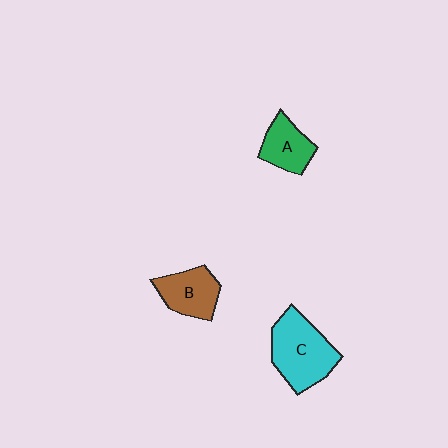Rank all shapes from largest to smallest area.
From largest to smallest: C (cyan), B (brown), A (green).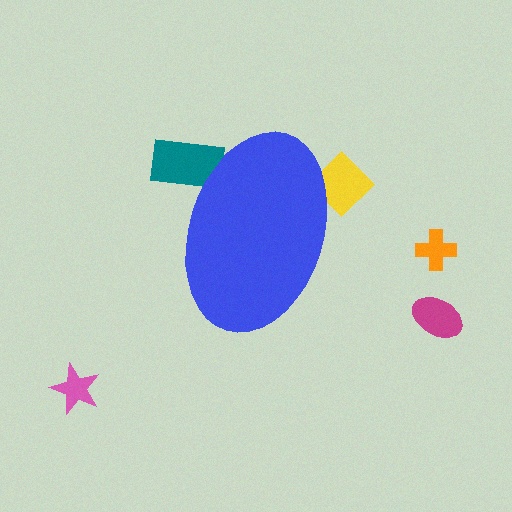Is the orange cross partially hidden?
No, the orange cross is fully visible.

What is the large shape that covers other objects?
A blue ellipse.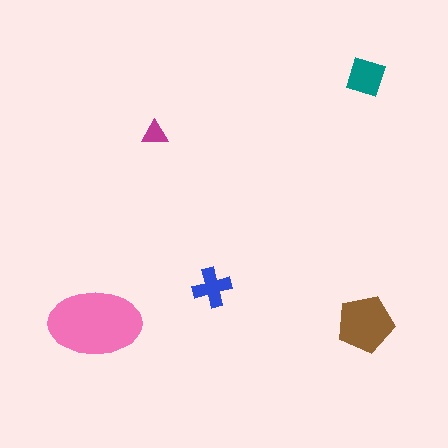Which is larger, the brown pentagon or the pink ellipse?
The pink ellipse.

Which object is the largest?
The pink ellipse.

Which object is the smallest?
The magenta triangle.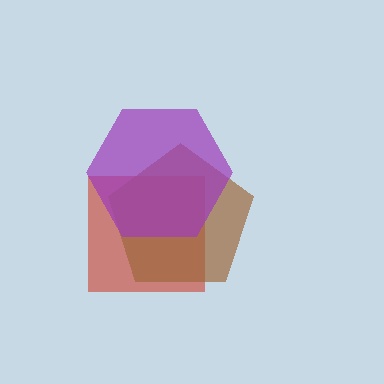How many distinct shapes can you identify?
There are 3 distinct shapes: a red square, a brown pentagon, a purple hexagon.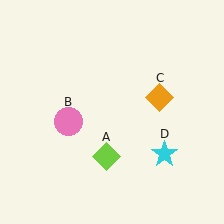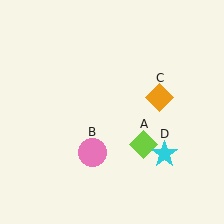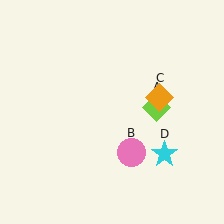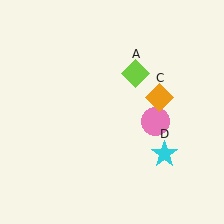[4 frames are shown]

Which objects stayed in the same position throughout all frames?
Orange diamond (object C) and cyan star (object D) remained stationary.